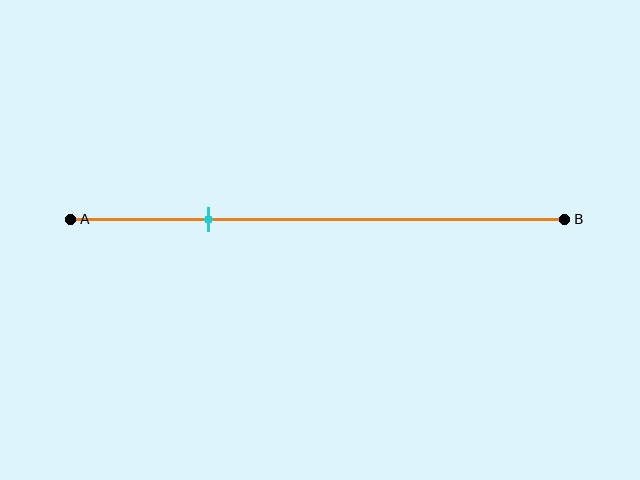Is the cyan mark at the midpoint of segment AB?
No, the mark is at about 30% from A, not at the 50% midpoint.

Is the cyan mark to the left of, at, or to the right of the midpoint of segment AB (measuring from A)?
The cyan mark is to the left of the midpoint of segment AB.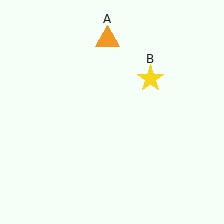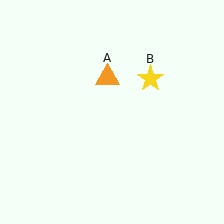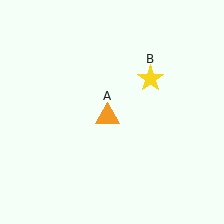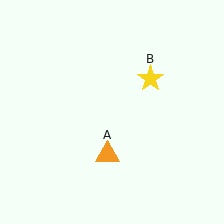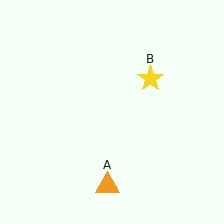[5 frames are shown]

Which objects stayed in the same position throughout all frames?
Yellow star (object B) remained stationary.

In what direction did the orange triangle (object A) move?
The orange triangle (object A) moved down.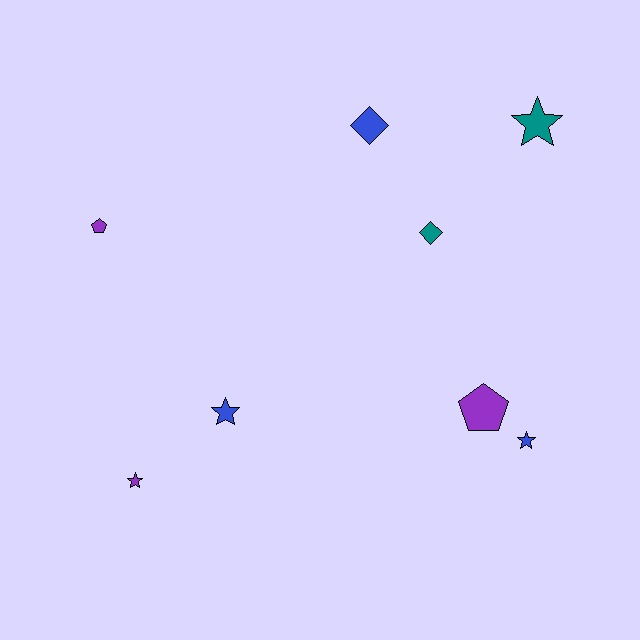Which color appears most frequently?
Blue, with 3 objects.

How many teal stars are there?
There is 1 teal star.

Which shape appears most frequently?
Star, with 4 objects.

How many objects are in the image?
There are 8 objects.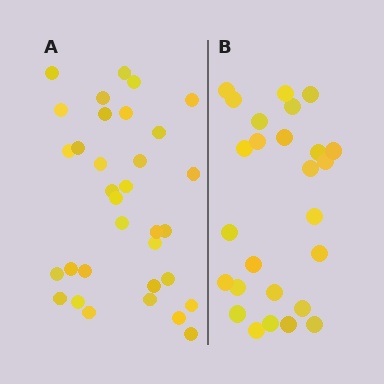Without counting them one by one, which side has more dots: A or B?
Region A (the left region) has more dots.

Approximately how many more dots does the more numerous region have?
Region A has roughly 8 or so more dots than region B.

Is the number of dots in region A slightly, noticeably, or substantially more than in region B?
Region A has noticeably more, but not dramatically so. The ratio is roughly 1.3 to 1.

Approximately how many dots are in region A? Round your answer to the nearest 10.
About 30 dots. (The exact count is 33, which rounds to 30.)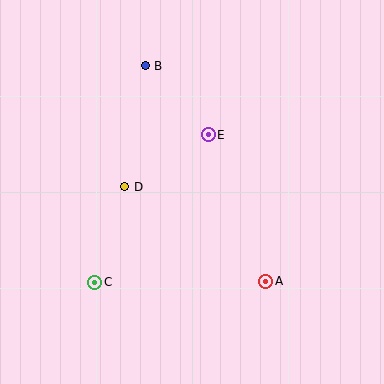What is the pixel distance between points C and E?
The distance between C and E is 186 pixels.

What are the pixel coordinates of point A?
Point A is at (266, 281).